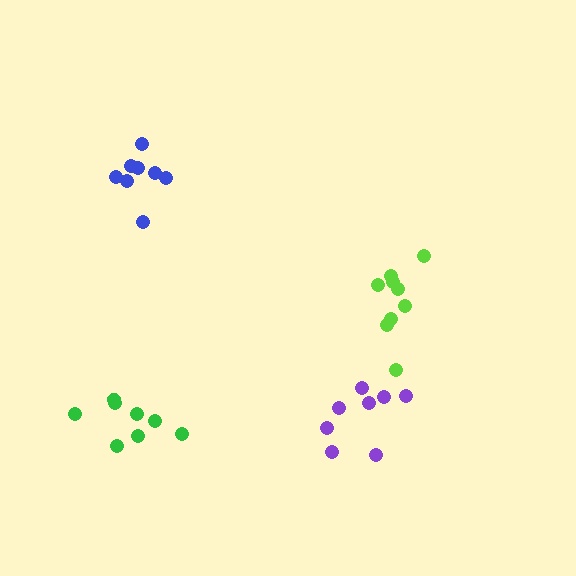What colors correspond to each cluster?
The clusters are colored: blue, lime, green, purple.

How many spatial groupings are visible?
There are 4 spatial groupings.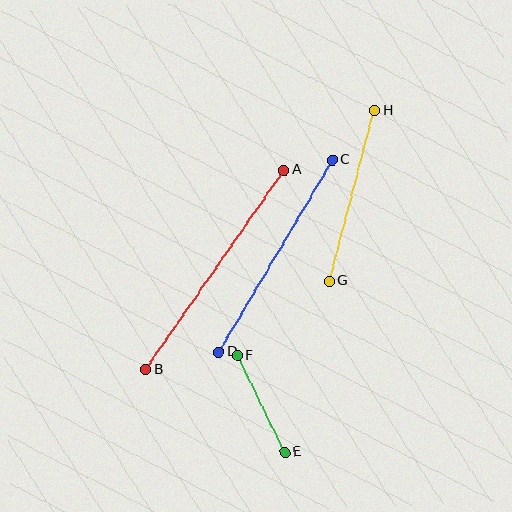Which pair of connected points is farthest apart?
Points A and B are farthest apart.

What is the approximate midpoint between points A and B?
The midpoint is at approximately (215, 270) pixels.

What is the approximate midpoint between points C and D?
The midpoint is at approximately (275, 256) pixels.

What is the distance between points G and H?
The distance is approximately 176 pixels.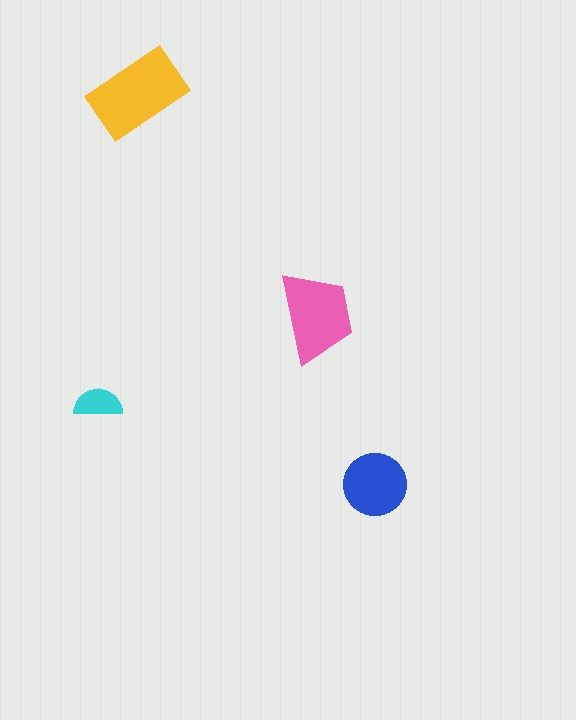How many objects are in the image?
There are 4 objects in the image.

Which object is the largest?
The yellow rectangle.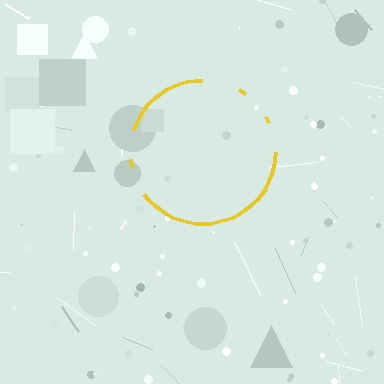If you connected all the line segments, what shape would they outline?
They would outline a circle.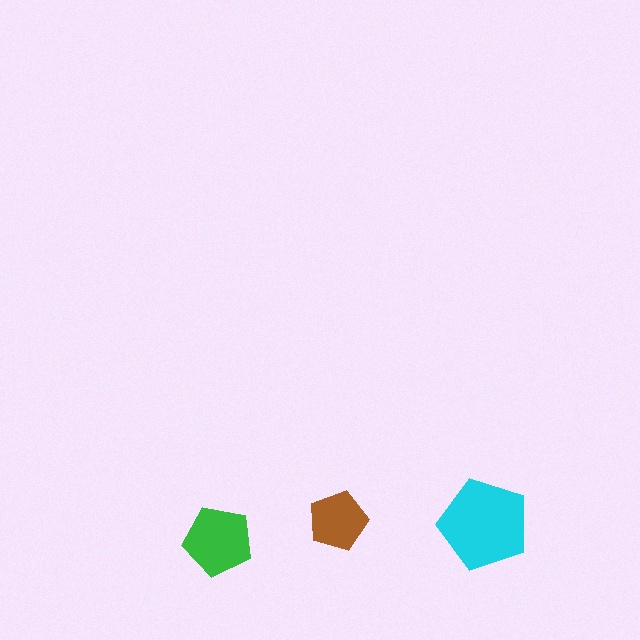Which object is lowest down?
The green pentagon is bottommost.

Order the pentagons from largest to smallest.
the cyan one, the green one, the brown one.